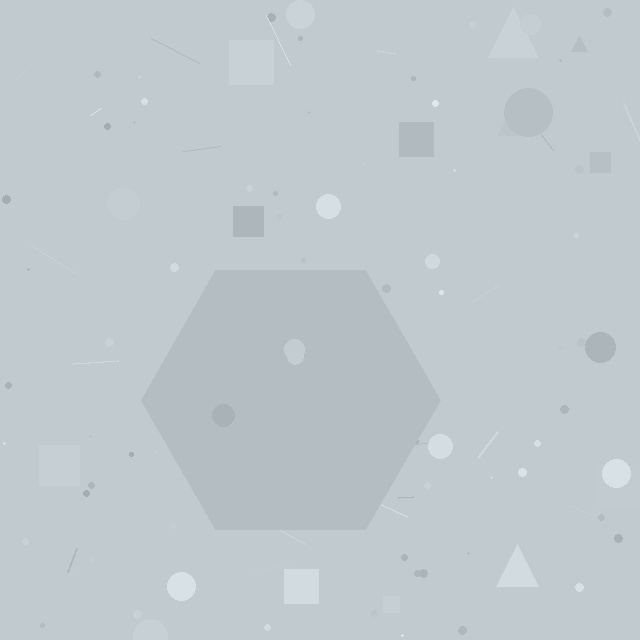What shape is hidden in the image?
A hexagon is hidden in the image.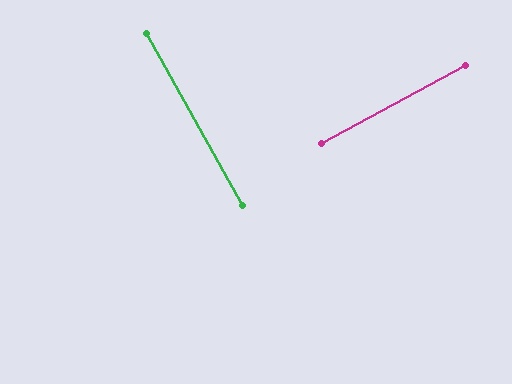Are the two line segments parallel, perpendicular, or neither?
Perpendicular — they meet at approximately 89°.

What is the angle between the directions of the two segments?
Approximately 89 degrees.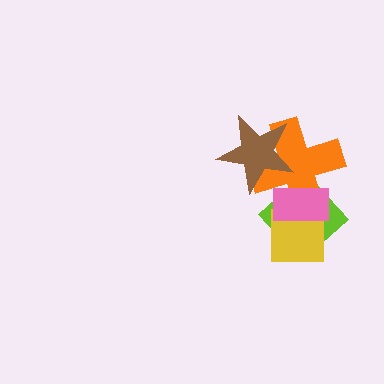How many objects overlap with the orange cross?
3 objects overlap with the orange cross.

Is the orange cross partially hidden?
Yes, it is partially covered by another shape.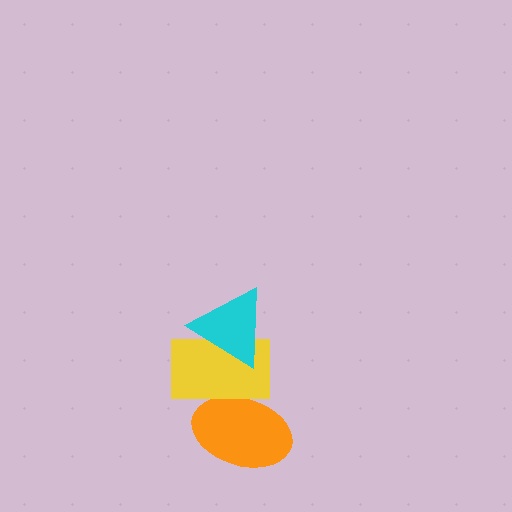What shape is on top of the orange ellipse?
The yellow rectangle is on top of the orange ellipse.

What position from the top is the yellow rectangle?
The yellow rectangle is 2nd from the top.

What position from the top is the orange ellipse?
The orange ellipse is 3rd from the top.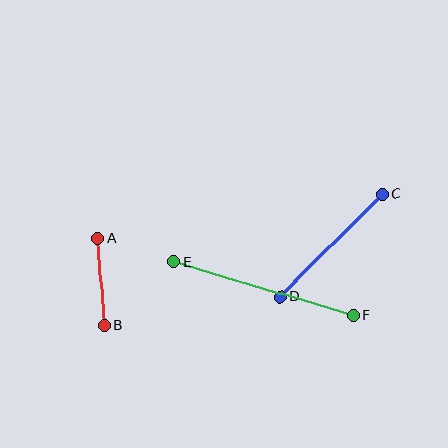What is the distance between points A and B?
The distance is approximately 87 pixels.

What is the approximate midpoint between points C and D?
The midpoint is at approximately (331, 245) pixels.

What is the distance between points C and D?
The distance is approximately 145 pixels.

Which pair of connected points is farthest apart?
Points E and F are farthest apart.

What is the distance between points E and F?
The distance is approximately 187 pixels.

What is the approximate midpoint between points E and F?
The midpoint is at approximately (264, 289) pixels.